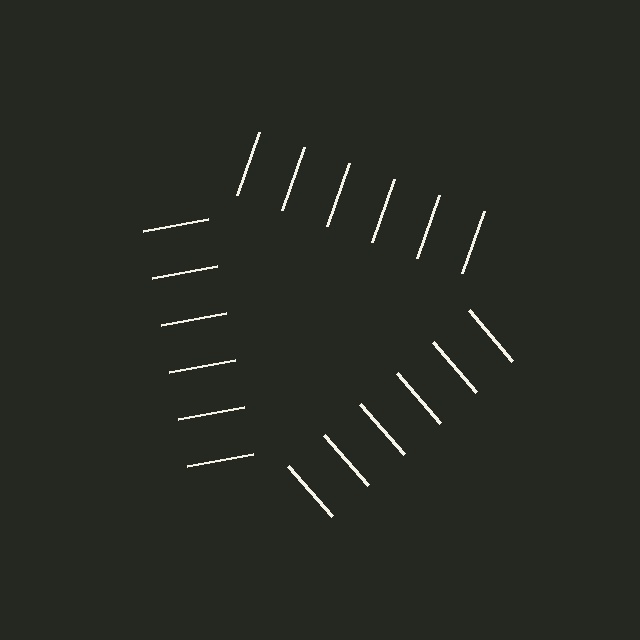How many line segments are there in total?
18 — 6 along each of the 3 edges.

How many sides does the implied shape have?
3 sides — the line-ends trace a triangle.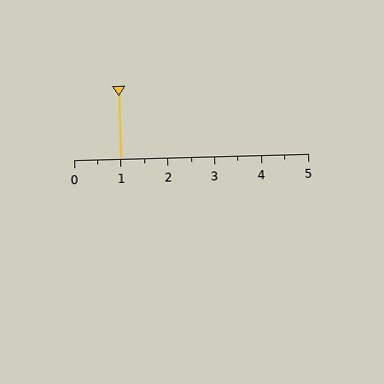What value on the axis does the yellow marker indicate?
The marker indicates approximately 1.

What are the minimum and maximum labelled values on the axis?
The axis runs from 0 to 5.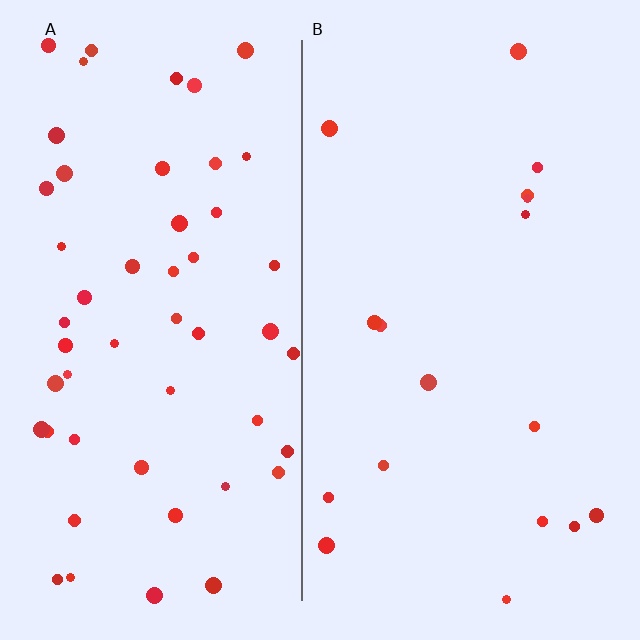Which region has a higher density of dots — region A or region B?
A (the left).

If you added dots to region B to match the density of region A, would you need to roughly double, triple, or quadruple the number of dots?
Approximately triple.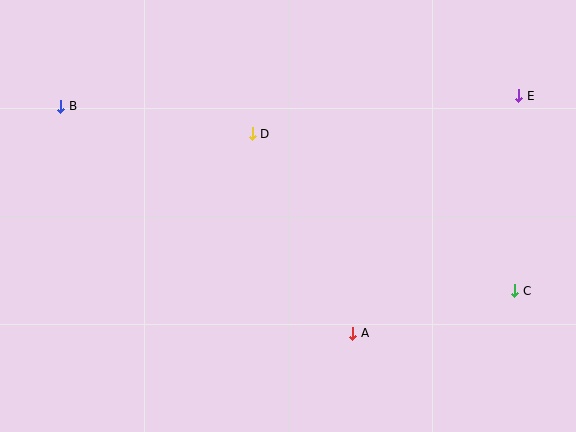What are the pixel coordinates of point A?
Point A is at (353, 333).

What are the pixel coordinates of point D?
Point D is at (252, 134).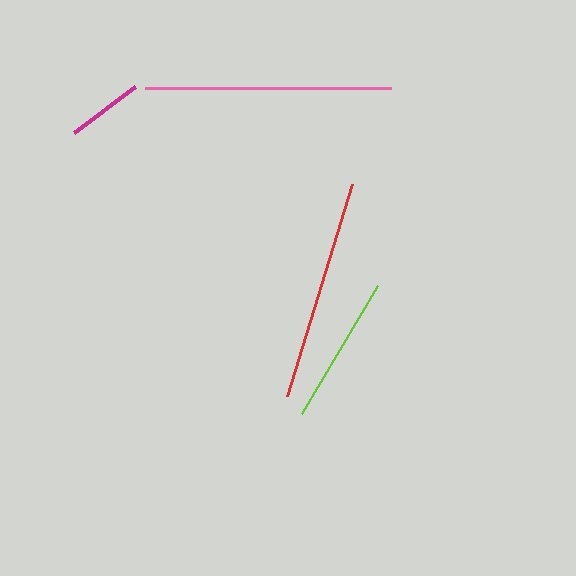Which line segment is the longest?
The pink line is the longest at approximately 246 pixels.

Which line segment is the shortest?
The magenta line is the shortest at approximately 76 pixels.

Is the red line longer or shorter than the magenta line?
The red line is longer than the magenta line.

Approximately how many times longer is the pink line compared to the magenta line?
The pink line is approximately 3.3 times the length of the magenta line.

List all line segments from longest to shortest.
From longest to shortest: pink, red, lime, magenta.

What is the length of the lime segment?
The lime segment is approximately 149 pixels long.